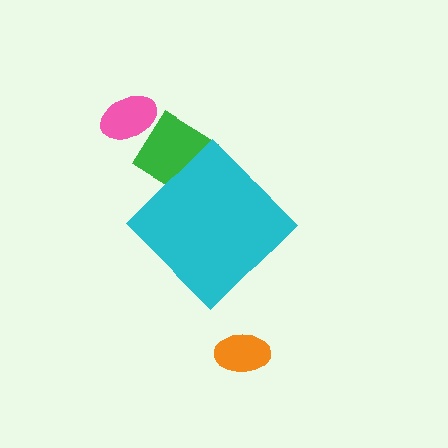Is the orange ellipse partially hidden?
No, the orange ellipse is fully visible.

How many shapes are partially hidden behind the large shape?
1 shape is partially hidden.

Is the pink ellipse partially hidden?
No, the pink ellipse is fully visible.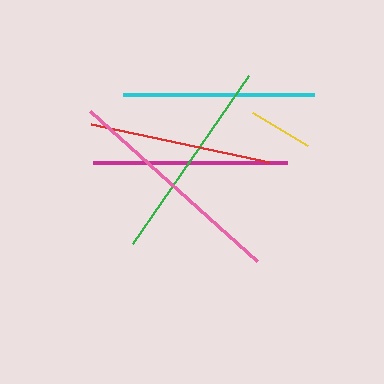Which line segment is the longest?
The pink line is the longest at approximately 225 pixels.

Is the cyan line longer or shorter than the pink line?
The pink line is longer than the cyan line.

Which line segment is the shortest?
The yellow line is the shortest at approximately 64 pixels.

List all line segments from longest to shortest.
From longest to shortest: pink, green, magenta, cyan, red, yellow.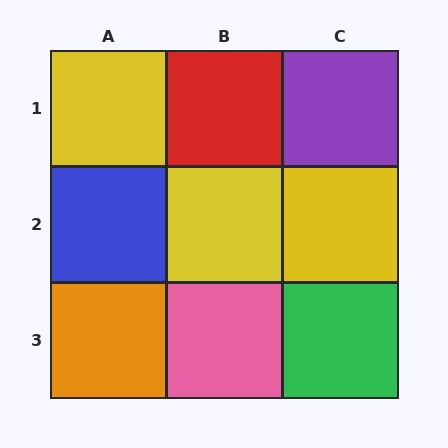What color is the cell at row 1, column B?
Red.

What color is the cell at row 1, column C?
Purple.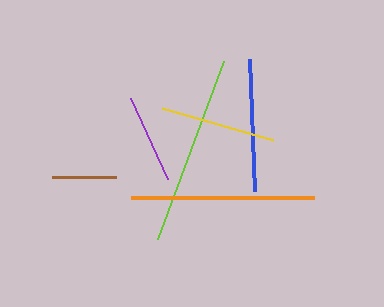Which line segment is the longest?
The lime line is the longest at approximately 190 pixels.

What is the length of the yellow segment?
The yellow segment is approximately 115 pixels long.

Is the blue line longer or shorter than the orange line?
The orange line is longer than the blue line.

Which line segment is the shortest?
The brown line is the shortest at approximately 64 pixels.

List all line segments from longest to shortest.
From longest to shortest: lime, orange, blue, yellow, purple, brown.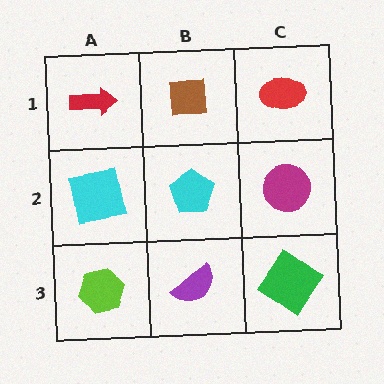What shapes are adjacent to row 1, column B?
A cyan pentagon (row 2, column B), a red arrow (row 1, column A), a red ellipse (row 1, column C).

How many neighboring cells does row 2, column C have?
3.